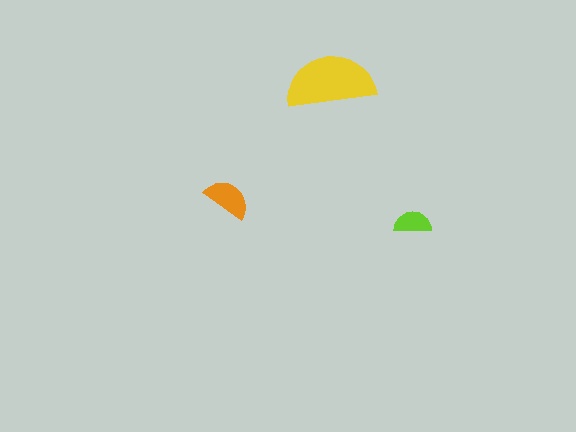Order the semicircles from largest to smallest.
the yellow one, the orange one, the lime one.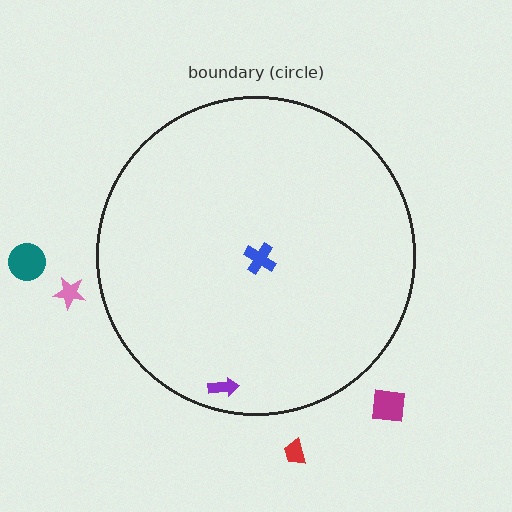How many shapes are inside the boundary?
2 inside, 4 outside.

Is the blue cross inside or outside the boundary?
Inside.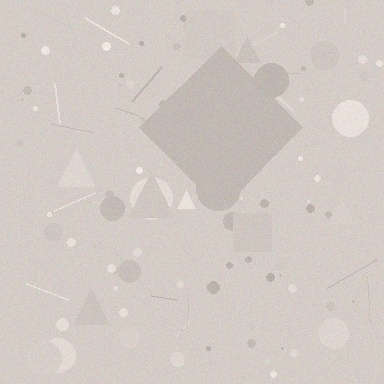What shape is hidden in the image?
A diamond is hidden in the image.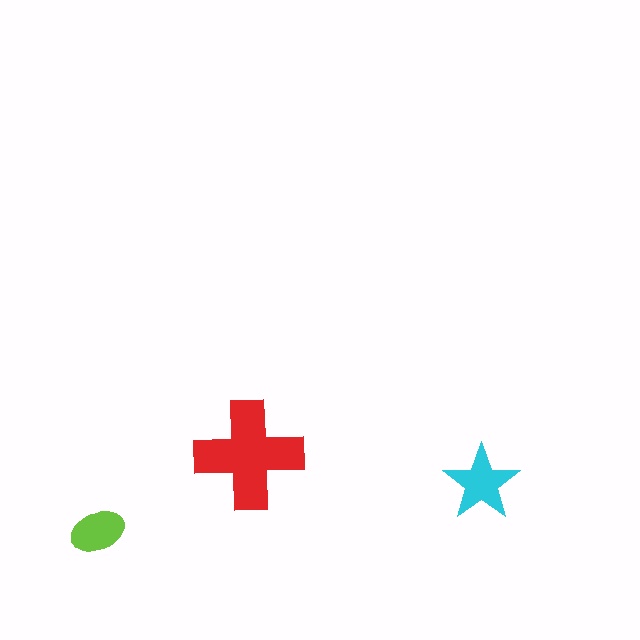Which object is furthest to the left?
The lime ellipse is leftmost.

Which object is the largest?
The red cross.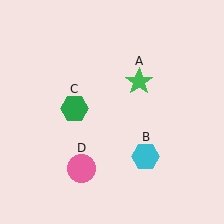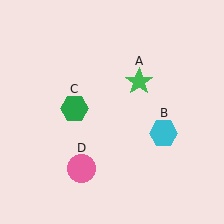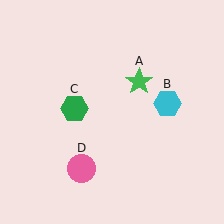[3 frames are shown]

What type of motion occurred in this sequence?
The cyan hexagon (object B) rotated counterclockwise around the center of the scene.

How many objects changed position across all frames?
1 object changed position: cyan hexagon (object B).